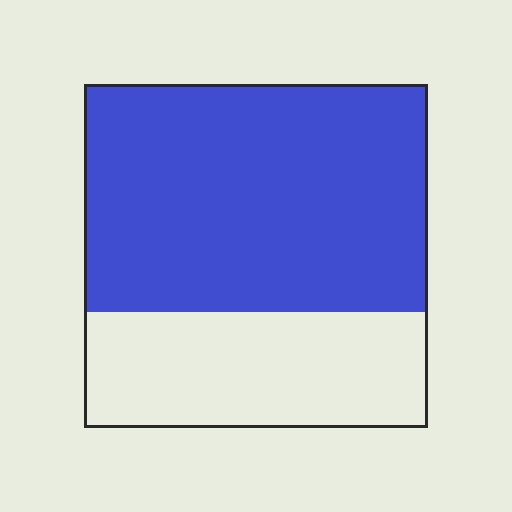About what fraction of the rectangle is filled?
About two thirds (2/3).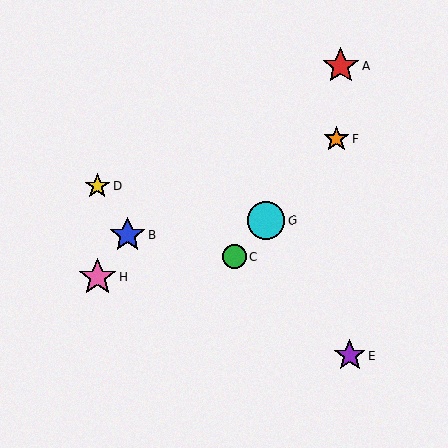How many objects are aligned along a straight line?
3 objects (C, F, G) are aligned along a straight line.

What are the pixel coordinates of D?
Object D is at (97, 186).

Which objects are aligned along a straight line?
Objects C, F, G are aligned along a straight line.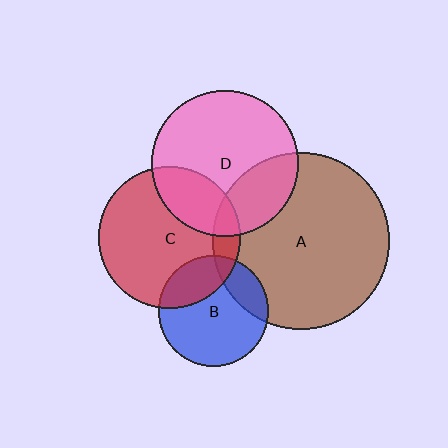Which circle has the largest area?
Circle A (brown).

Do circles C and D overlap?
Yes.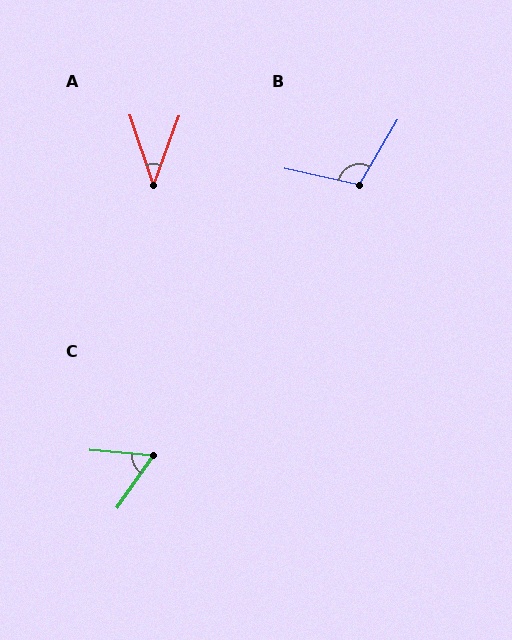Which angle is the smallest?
A, at approximately 39 degrees.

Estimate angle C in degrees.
Approximately 60 degrees.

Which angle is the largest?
B, at approximately 108 degrees.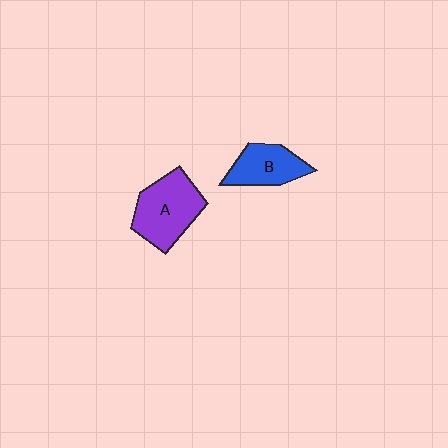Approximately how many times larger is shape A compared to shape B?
Approximately 1.4 times.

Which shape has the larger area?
Shape A (purple).